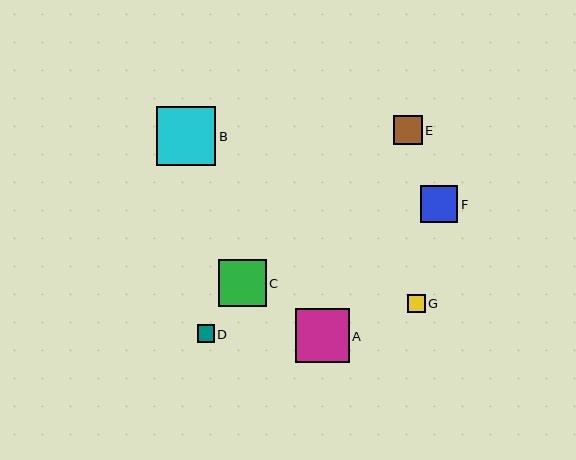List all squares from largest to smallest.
From largest to smallest: B, A, C, F, E, G, D.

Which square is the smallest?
Square D is the smallest with a size of approximately 17 pixels.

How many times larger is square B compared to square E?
Square B is approximately 2.1 times the size of square E.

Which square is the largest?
Square B is the largest with a size of approximately 59 pixels.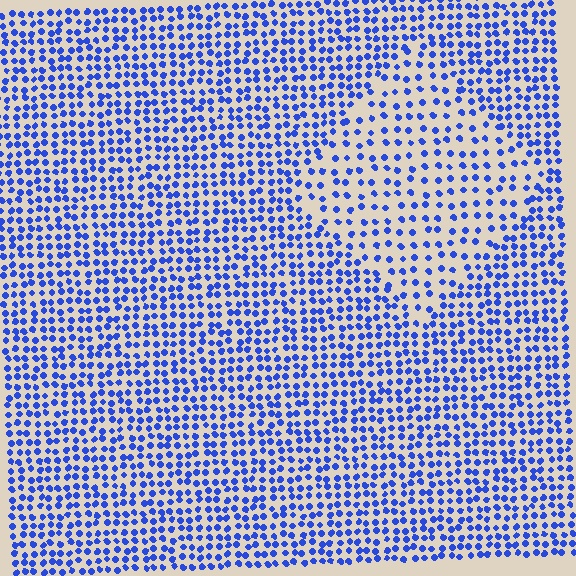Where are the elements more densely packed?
The elements are more densely packed outside the diamond boundary.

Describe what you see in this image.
The image contains small blue elements arranged at two different densities. A diamond-shaped region is visible where the elements are less densely packed than the surrounding area.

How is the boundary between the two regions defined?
The boundary is defined by a change in element density (approximately 1.9x ratio). All elements are the same color, size, and shape.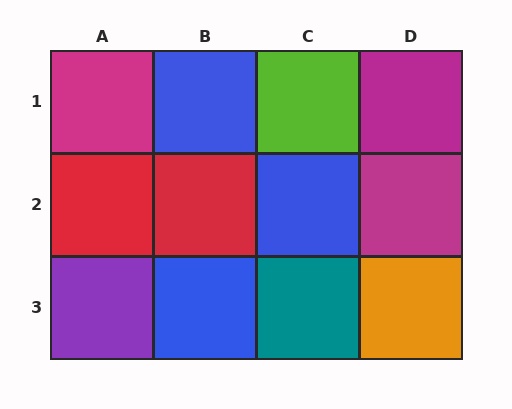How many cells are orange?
1 cell is orange.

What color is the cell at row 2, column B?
Red.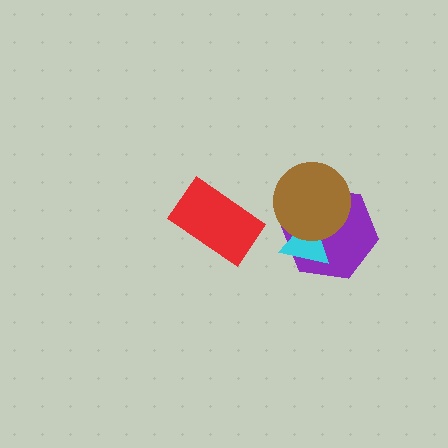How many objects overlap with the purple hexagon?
2 objects overlap with the purple hexagon.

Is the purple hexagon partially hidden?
Yes, it is partially covered by another shape.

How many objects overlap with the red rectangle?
0 objects overlap with the red rectangle.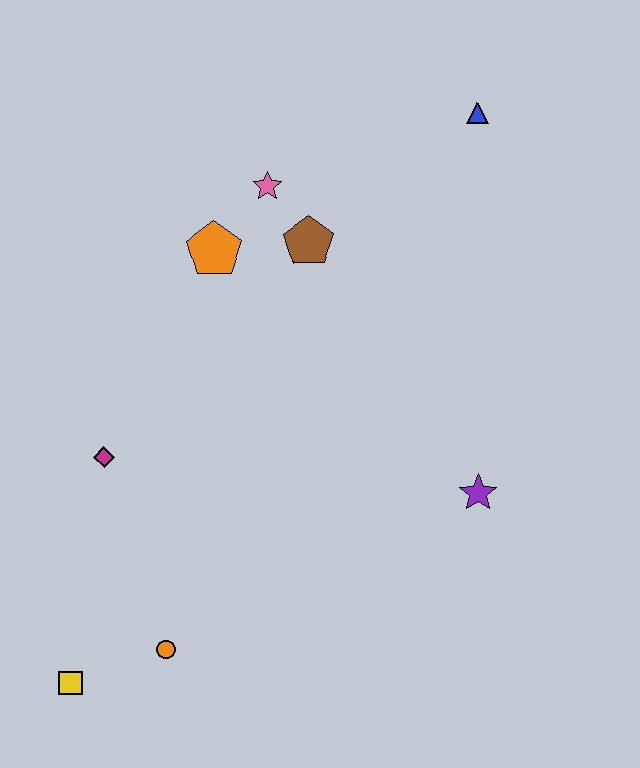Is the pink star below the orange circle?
No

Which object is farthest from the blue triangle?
The yellow square is farthest from the blue triangle.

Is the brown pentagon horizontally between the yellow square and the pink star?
No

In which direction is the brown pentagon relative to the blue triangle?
The brown pentagon is to the left of the blue triangle.